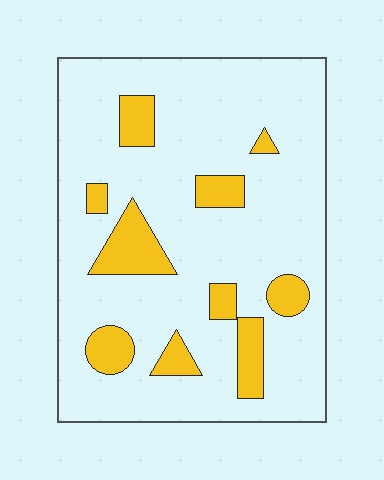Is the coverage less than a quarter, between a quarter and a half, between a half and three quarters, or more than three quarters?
Less than a quarter.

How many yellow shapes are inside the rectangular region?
10.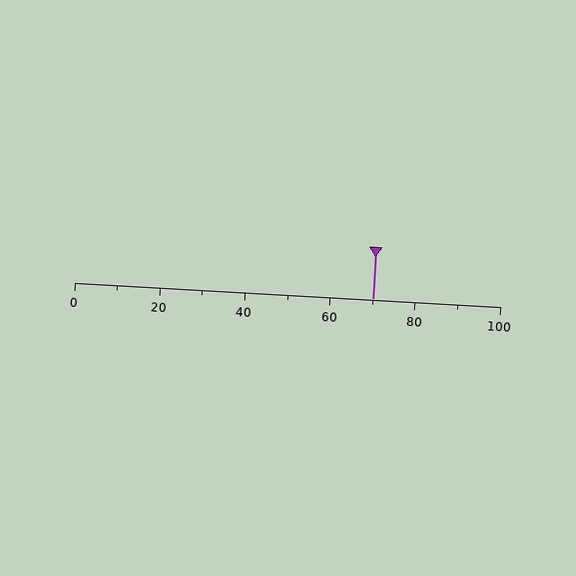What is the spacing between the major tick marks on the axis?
The major ticks are spaced 20 apart.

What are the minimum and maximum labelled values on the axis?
The axis runs from 0 to 100.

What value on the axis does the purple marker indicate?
The marker indicates approximately 70.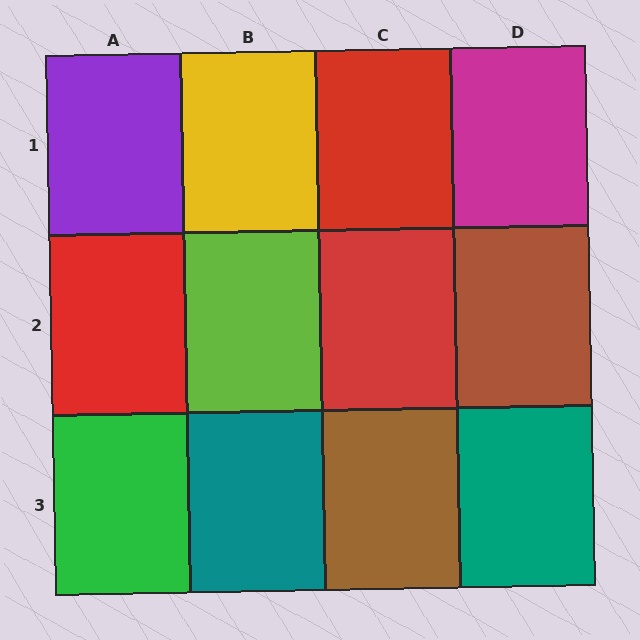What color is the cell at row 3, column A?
Green.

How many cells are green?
1 cell is green.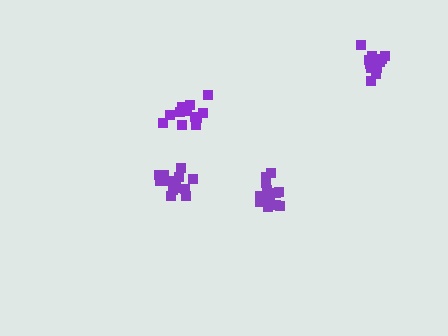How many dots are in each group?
Group 1: 16 dots, Group 2: 14 dots, Group 3: 12 dots, Group 4: 14 dots (56 total).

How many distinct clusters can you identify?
There are 4 distinct clusters.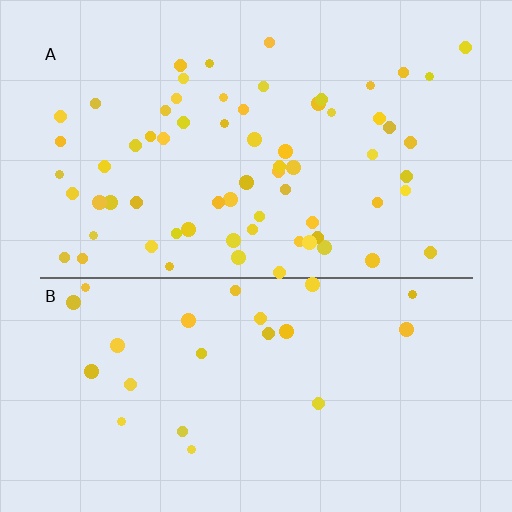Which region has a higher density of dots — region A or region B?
A (the top).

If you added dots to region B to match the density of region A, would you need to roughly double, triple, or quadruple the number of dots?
Approximately triple.